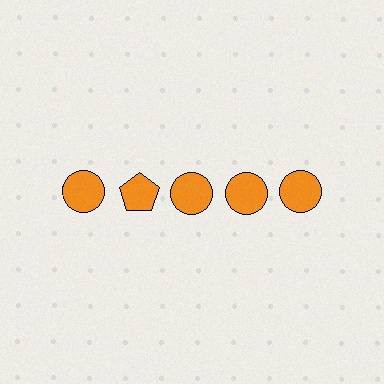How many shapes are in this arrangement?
There are 5 shapes arranged in a grid pattern.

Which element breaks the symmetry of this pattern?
The orange pentagon in the top row, second from left column breaks the symmetry. All other shapes are orange circles.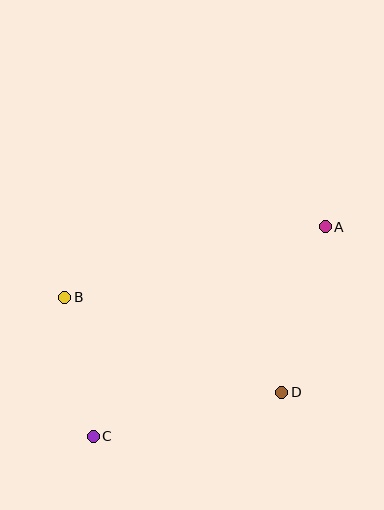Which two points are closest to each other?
Points B and C are closest to each other.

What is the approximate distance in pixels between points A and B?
The distance between A and B is approximately 270 pixels.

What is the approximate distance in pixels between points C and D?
The distance between C and D is approximately 194 pixels.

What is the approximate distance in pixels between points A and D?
The distance between A and D is approximately 171 pixels.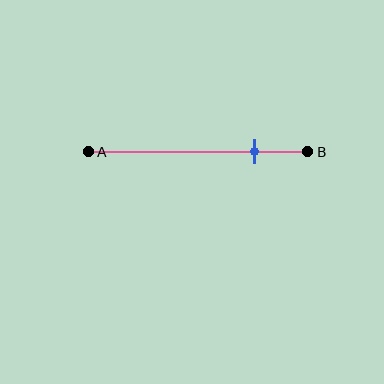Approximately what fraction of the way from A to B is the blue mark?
The blue mark is approximately 75% of the way from A to B.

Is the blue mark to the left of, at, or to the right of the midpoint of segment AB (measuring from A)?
The blue mark is to the right of the midpoint of segment AB.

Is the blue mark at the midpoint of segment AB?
No, the mark is at about 75% from A, not at the 50% midpoint.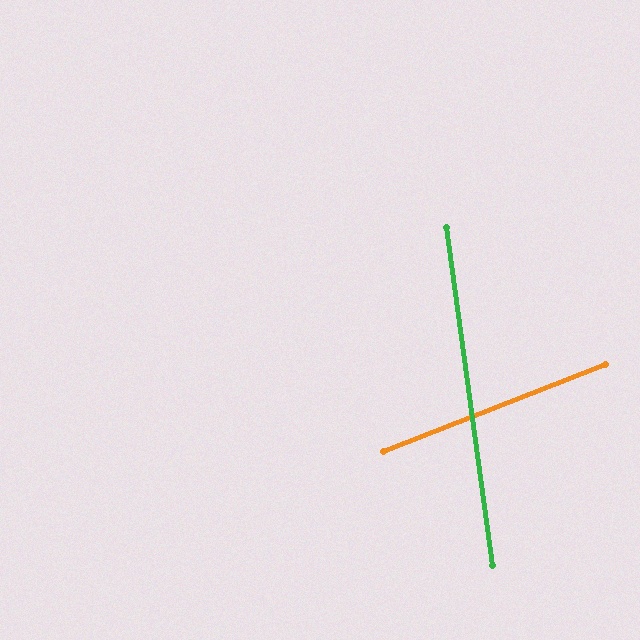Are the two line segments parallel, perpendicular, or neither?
Neither parallel nor perpendicular — they differ by about 76°.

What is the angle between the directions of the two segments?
Approximately 76 degrees.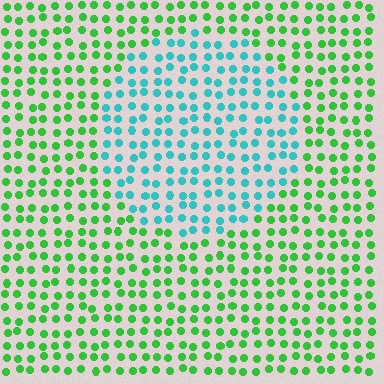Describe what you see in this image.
The image is filled with small green elements in a uniform arrangement. A circle-shaped region is visible where the elements are tinted to a slightly different hue, forming a subtle color boundary.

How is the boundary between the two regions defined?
The boundary is defined purely by a slight shift in hue (about 56 degrees). Spacing, size, and orientation are identical on both sides.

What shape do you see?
I see a circle.